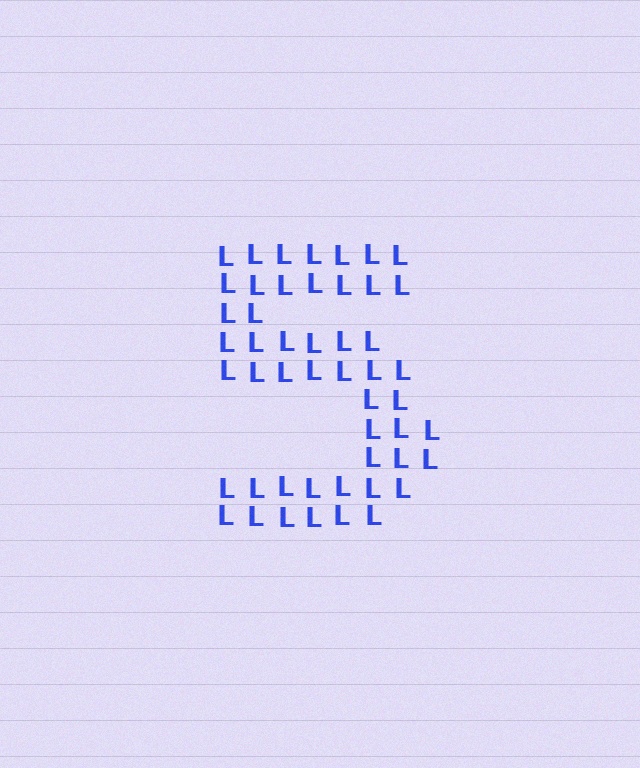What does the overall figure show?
The overall figure shows the digit 5.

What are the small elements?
The small elements are letter L's.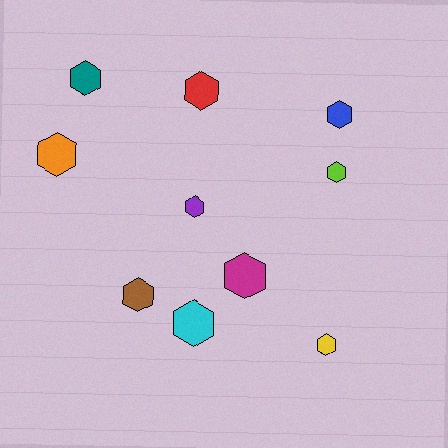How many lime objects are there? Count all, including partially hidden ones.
There is 1 lime object.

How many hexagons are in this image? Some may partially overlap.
There are 10 hexagons.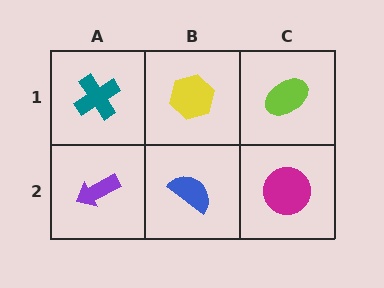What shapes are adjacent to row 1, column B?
A blue semicircle (row 2, column B), a teal cross (row 1, column A), a lime ellipse (row 1, column C).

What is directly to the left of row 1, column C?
A yellow hexagon.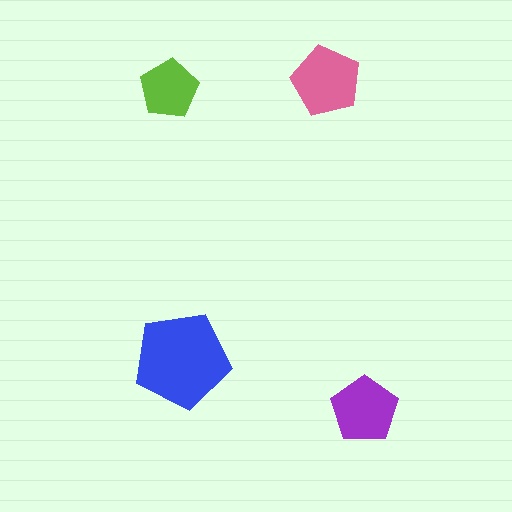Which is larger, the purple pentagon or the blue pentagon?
The blue one.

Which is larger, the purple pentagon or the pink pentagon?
The pink one.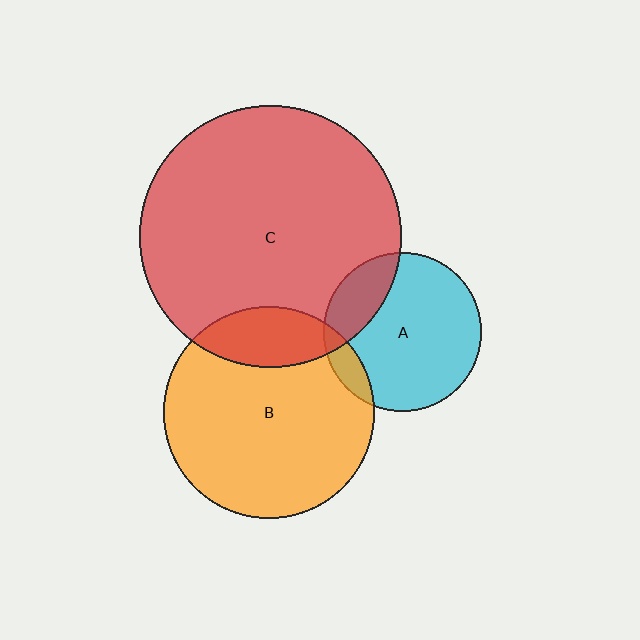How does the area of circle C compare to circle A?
Approximately 2.7 times.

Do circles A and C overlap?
Yes.